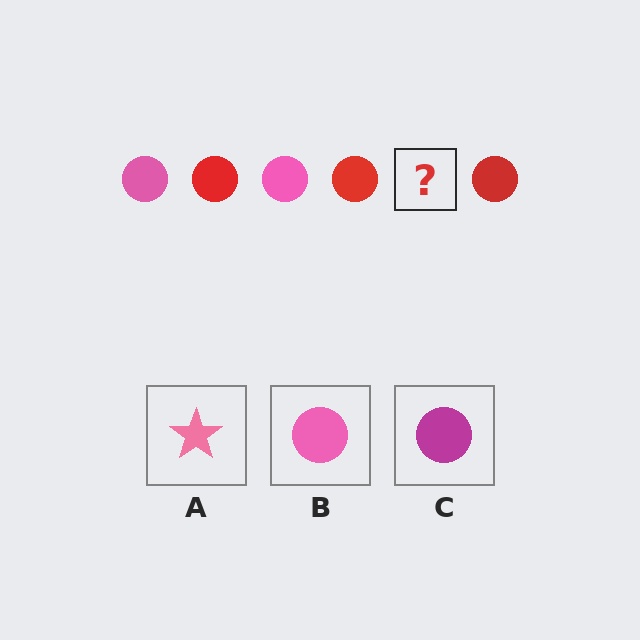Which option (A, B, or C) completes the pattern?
B.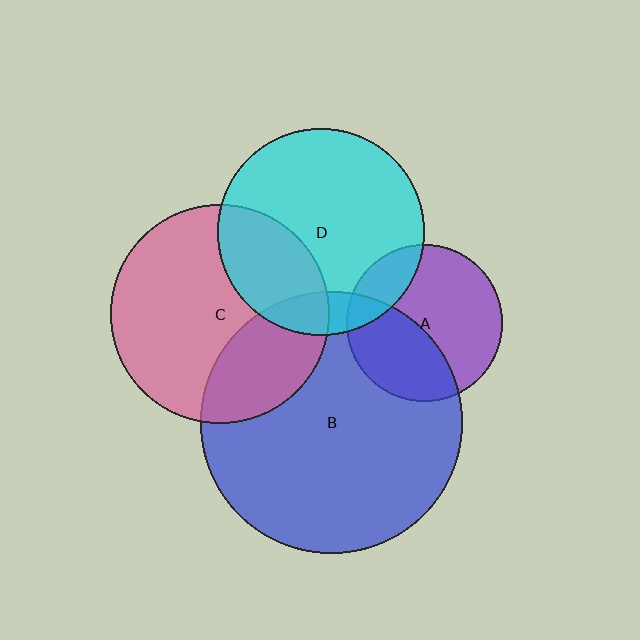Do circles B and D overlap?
Yes.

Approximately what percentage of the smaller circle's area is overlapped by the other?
Approximately 10%.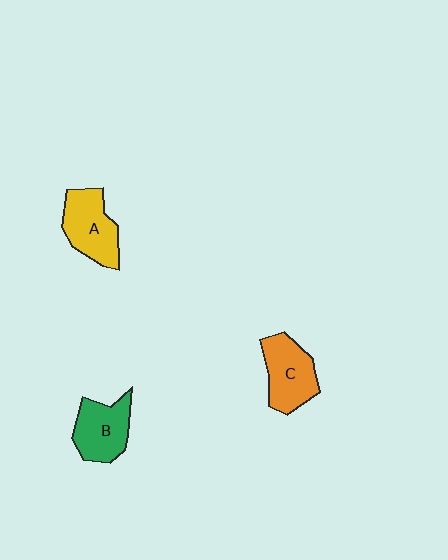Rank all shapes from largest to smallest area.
From largest to smallest: C (orange), A (yellow), B (green).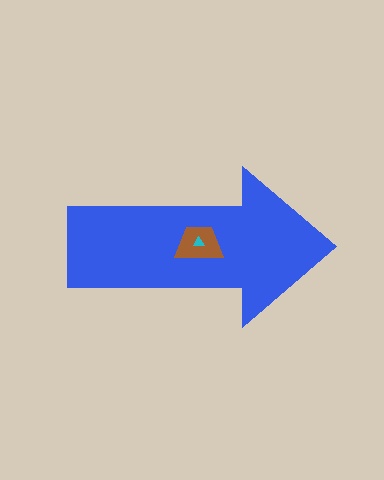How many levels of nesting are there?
3.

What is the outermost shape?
The blue arrow.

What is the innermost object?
The cyan triangle.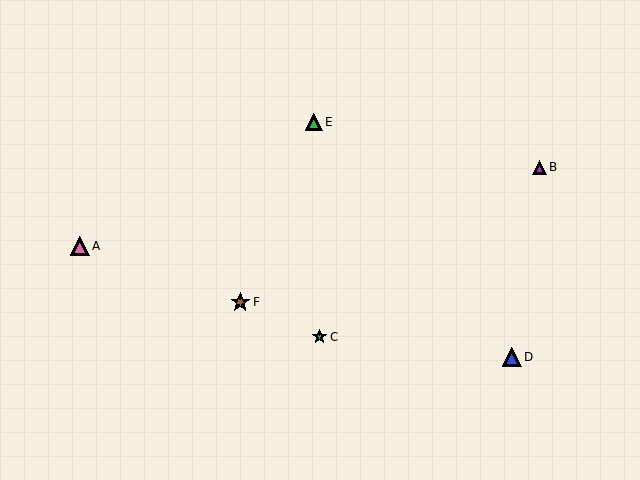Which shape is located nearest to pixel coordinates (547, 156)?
The purple triangle (labeled B) at (539, 167) is nearest to that location.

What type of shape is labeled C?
Shape C is a green star.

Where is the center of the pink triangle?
The center of the pink triangle is at (80, 246).